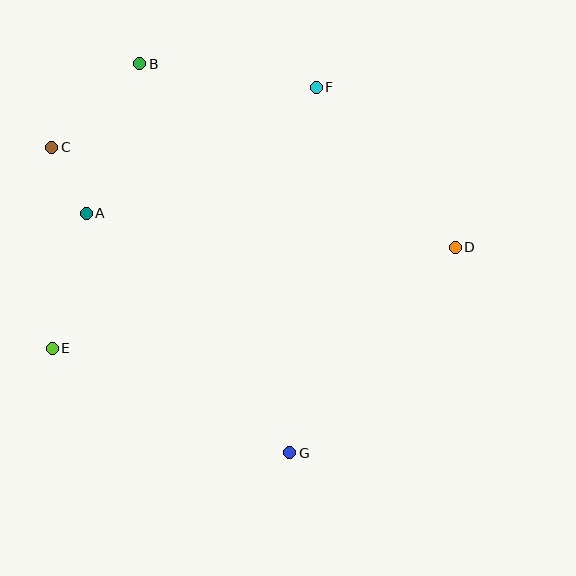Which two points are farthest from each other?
Points B and G are farthest from each other.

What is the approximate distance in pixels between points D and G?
The distance between D and G is approximately 264 pixels.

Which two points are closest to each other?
Points A and C are closest to each other.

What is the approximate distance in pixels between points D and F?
The distance between D and F is approximately 212 pixels.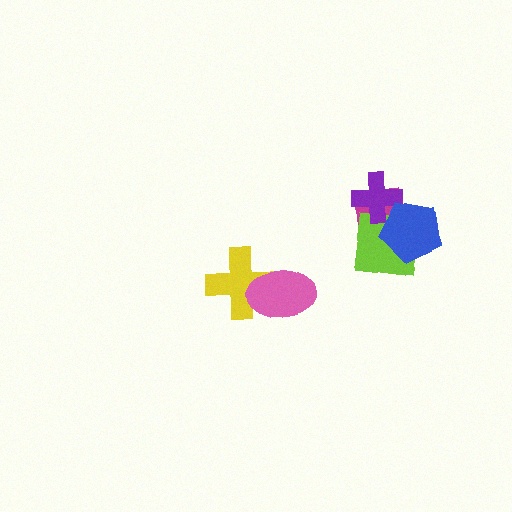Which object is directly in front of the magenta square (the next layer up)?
The lime square is directly in front of the magenta square.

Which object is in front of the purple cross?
The blue pentagon is in front of the purple cross.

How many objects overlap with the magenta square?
3 objects overlap with the magenta square.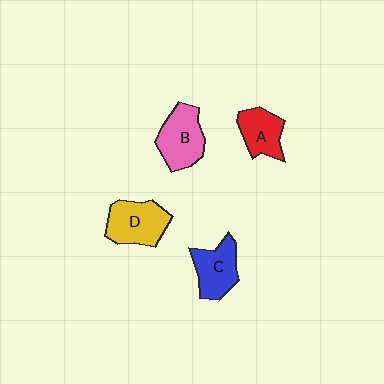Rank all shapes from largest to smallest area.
From largest to smallest: D (yellow), B (pink), C (blue), A (red).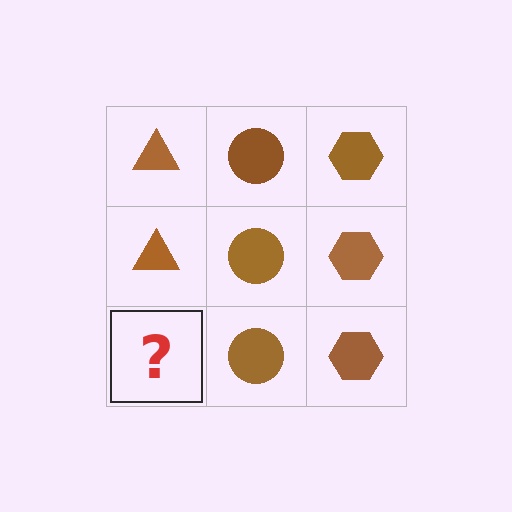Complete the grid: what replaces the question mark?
The question mark should be replaced with a brown triangle.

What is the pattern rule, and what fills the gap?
The rule is that each column has a consistent shape. The gap should be filled with a brown triangle.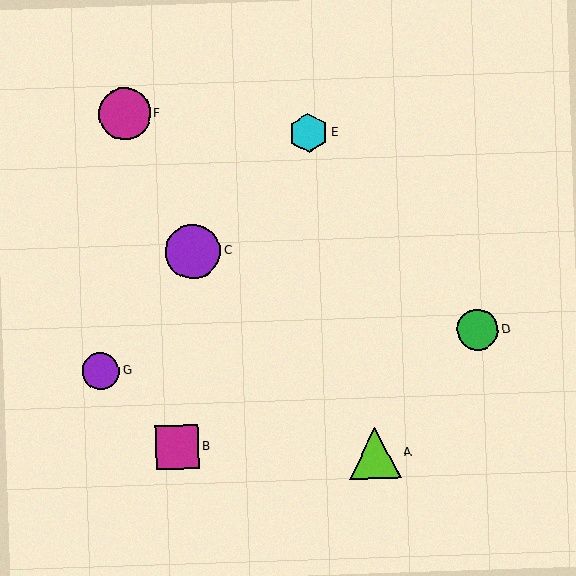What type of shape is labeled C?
Shape C is a purple circle.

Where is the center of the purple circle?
The center of the purple circle is at (193, 252).